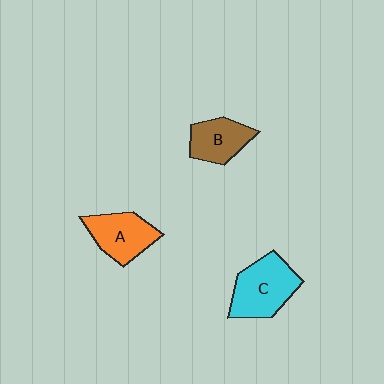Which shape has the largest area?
Shape C (cyan).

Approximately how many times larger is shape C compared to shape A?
Approximately 1.2 times.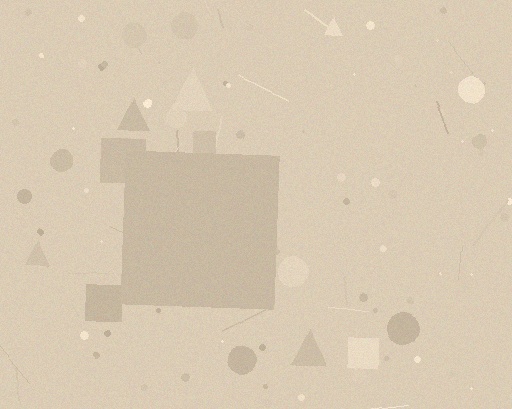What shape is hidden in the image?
A square is hidden in the image.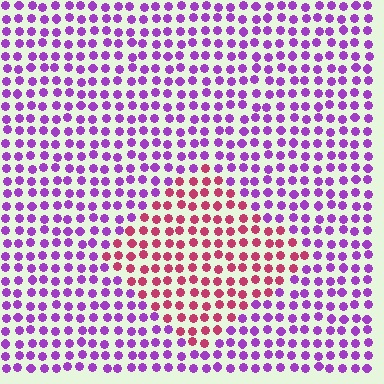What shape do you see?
I see a diamond.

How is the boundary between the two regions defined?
The boundary is defined purely by a slight shift in hue (about 53 degrees). Spacing, size, and orientation are identical on both sides.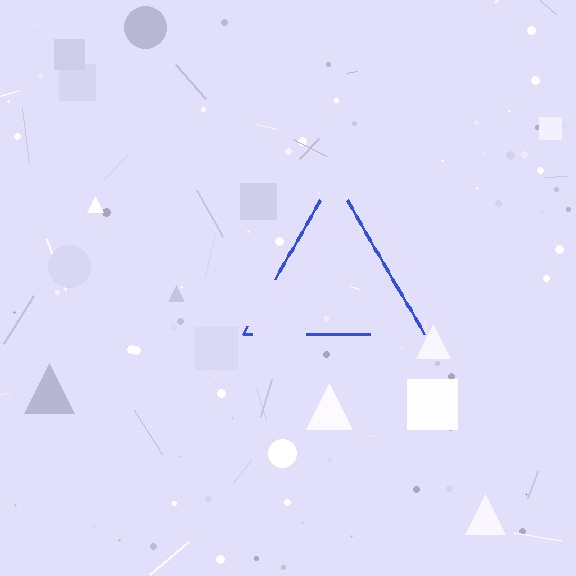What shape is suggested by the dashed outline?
The dashed outline suggests a triangle.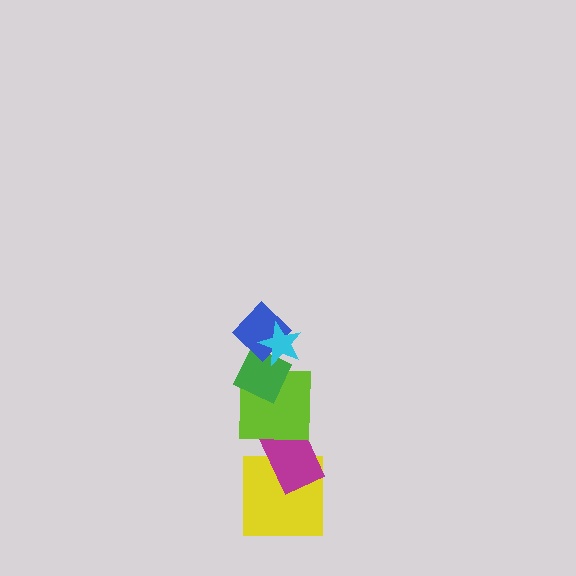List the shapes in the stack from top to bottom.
From top to bottom: the cyan star, the blue diamond, the green diamond, the lime square, the magenta rectangle, the yellow square.